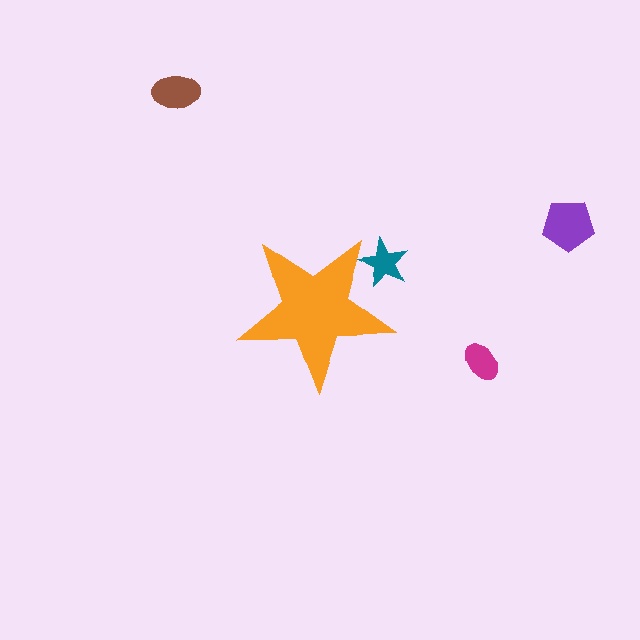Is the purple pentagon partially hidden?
No, the purple pentagon is fully visible.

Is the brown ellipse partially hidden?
No, the brown ellipse is fully visible.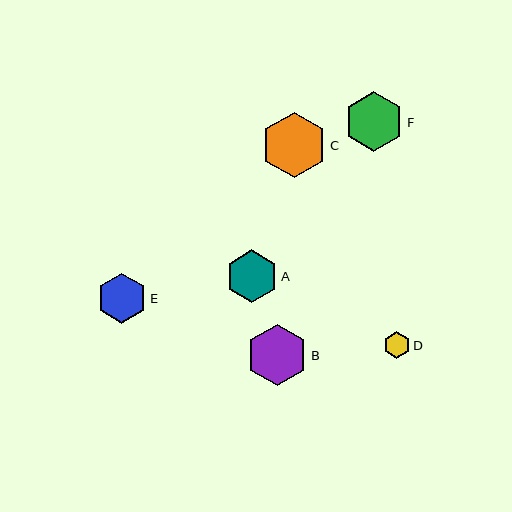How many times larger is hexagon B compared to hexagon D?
Hexagon B is approximately 2.3 times the size of hexagon D.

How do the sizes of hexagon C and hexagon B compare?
Hexagon C and hexagon B are approximately the same size.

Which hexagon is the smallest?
Hexagon D is the smallest with a size of approximately 27 pixels.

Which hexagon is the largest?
Hexagon C is the largest with a size of approximately 65 pixels.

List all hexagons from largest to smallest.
From largest to smallest: C, B, F, A, E, D.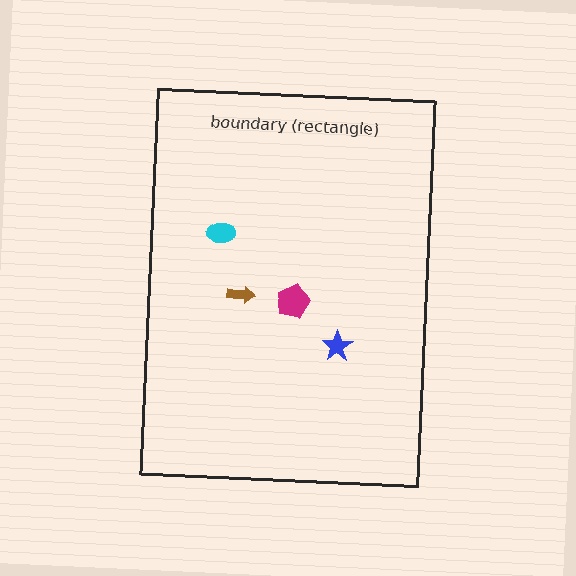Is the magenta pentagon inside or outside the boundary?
Inside.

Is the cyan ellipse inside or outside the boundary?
Inside.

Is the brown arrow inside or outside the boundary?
Inside.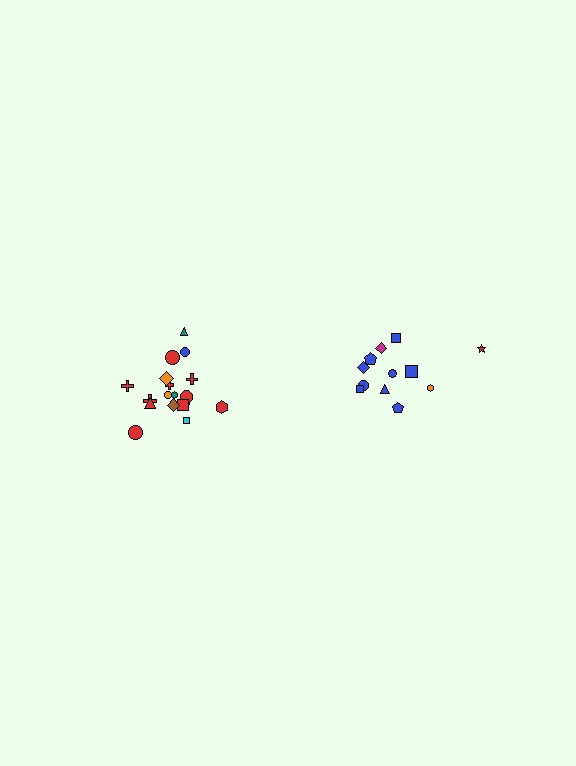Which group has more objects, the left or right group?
The left group.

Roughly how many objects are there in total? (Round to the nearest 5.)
Roughly 30 objects in total.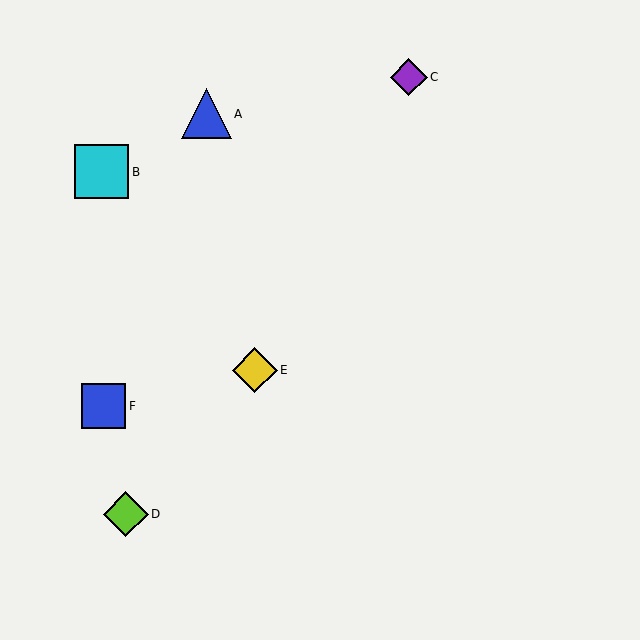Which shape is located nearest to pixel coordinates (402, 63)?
The purple diamond (labeled C) at (409, 77) is nearest to that location.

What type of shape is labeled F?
Shape F is a blue square.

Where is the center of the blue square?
The center of the blue square is at (103, 406).